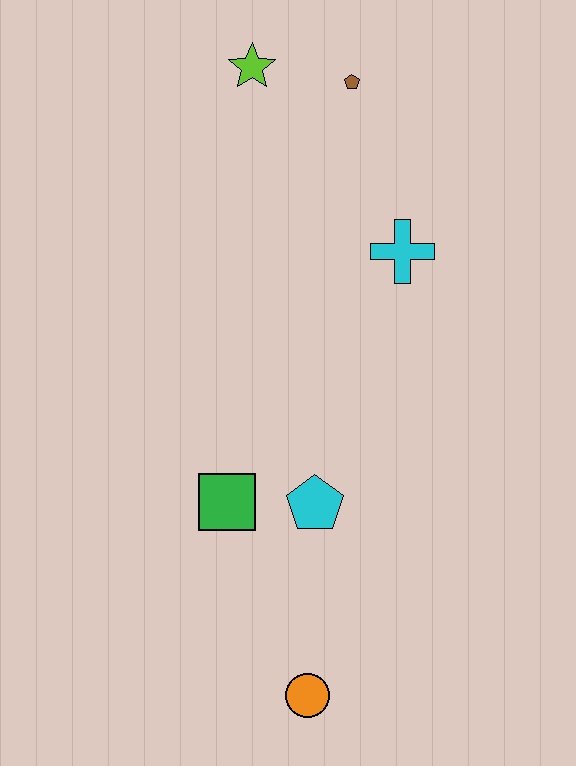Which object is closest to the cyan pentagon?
The green square is closest to the cyan pentagon.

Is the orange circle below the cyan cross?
Yes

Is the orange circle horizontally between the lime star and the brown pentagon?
Yes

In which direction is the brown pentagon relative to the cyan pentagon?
The brown pentagon is above the cyan pentagon.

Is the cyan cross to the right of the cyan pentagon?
Yes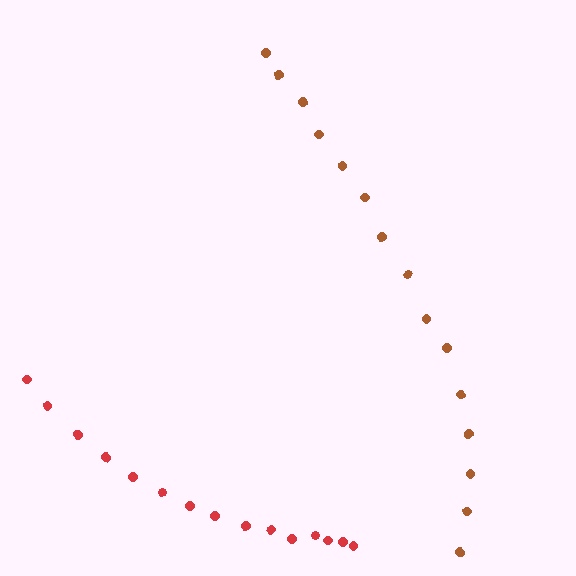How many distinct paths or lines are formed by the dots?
There are 2 distinct paths.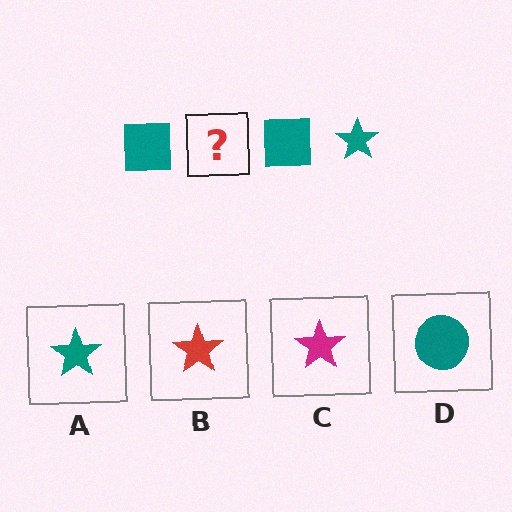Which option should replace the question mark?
Option A.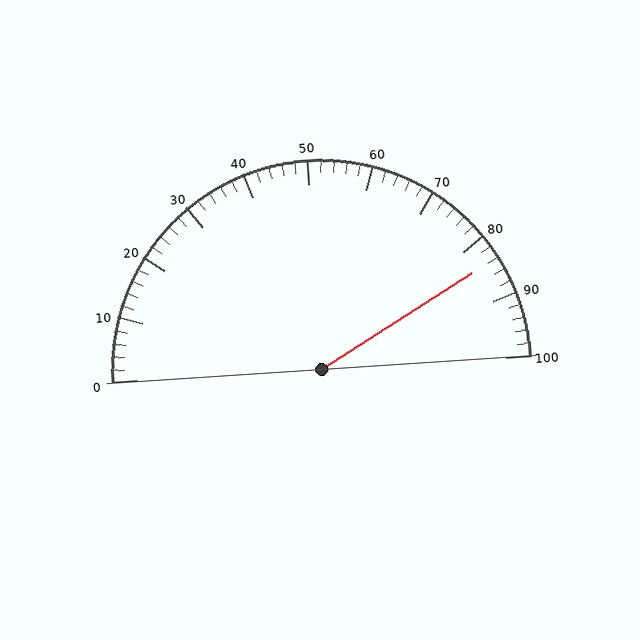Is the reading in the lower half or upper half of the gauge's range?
The reading is in the upper half of the range (0 to 100).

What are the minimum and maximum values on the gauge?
The gauge ranges from 0 to 100.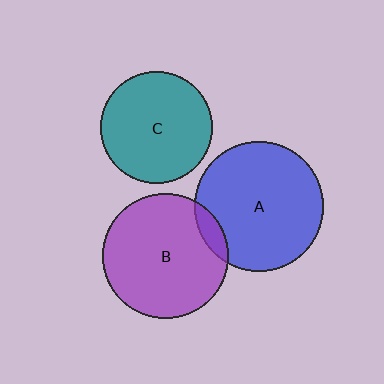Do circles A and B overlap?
Yes.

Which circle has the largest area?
Circle A (blue).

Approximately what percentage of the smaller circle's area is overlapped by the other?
Approximately 10%.